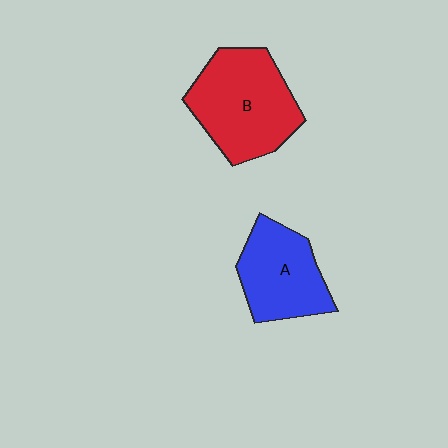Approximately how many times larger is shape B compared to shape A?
Approximately 1.3 times.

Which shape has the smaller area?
Shape A (blue).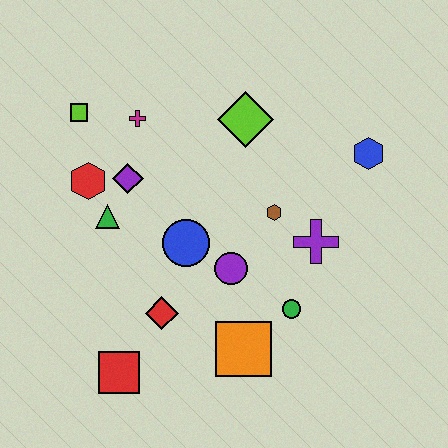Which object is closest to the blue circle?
The purple circle is closest to the blue circle.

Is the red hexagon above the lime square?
No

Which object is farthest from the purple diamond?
The blue hexagon is farthest from the purple diamond.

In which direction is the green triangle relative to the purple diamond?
The green triangle is below the purple diamond.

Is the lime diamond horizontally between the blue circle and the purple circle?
No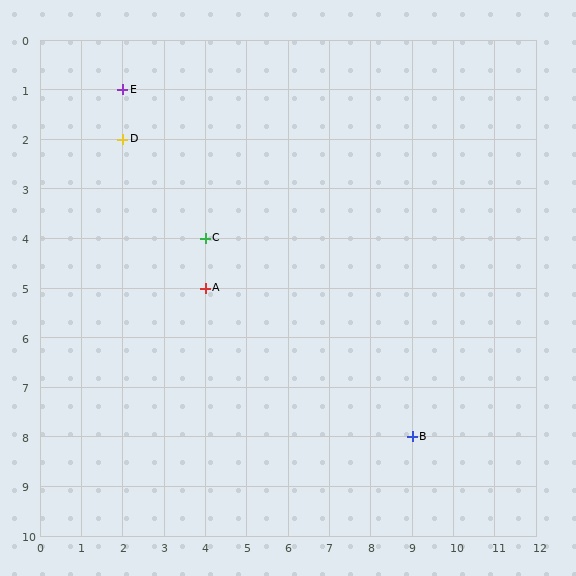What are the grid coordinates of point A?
Point A is at grid coordinates (4, 5).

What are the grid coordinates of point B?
Point B is at grid coordinates (9, 8).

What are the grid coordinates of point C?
Point C is at grid coordinates (4, 4).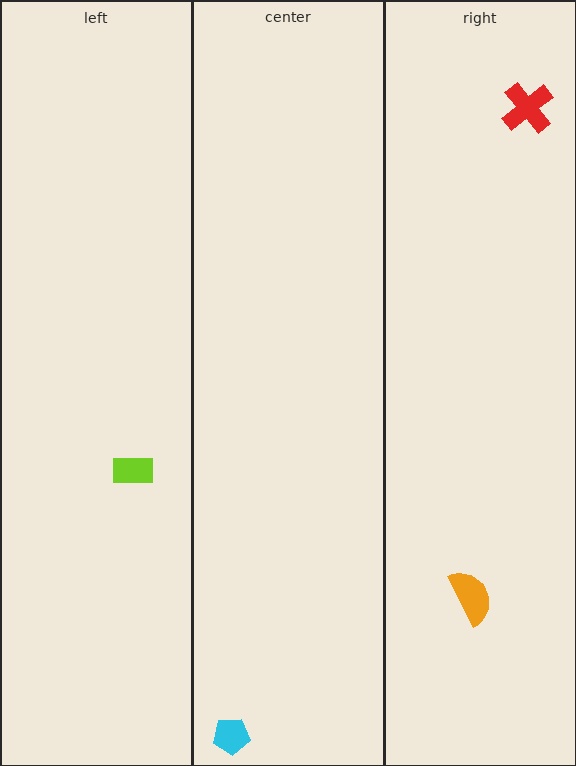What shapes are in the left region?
The lime rectangle.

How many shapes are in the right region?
2.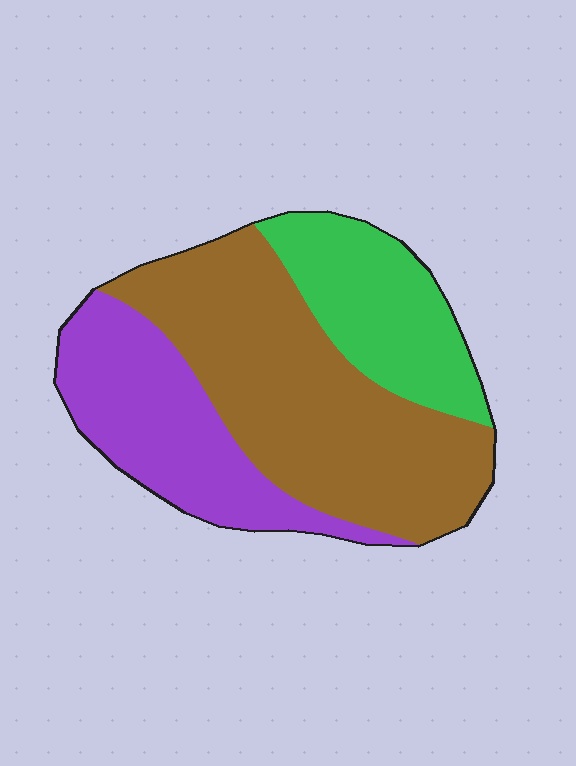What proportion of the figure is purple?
Purple covers around 30% of the figure.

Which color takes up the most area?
Brown, at roughly 50%.